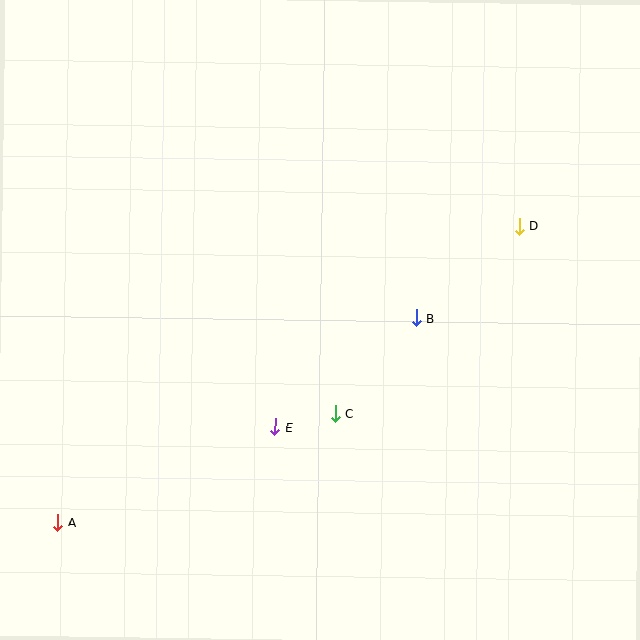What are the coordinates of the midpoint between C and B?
The midpoint between C and B is at (376, 366).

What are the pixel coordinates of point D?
Point D is at (520, 226).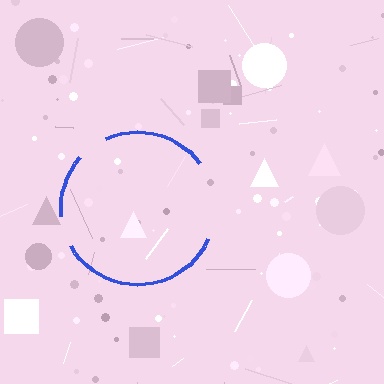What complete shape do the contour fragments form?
The contour fragments form a circle.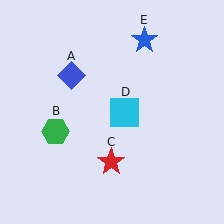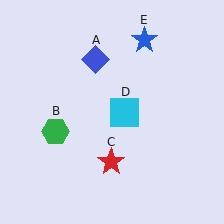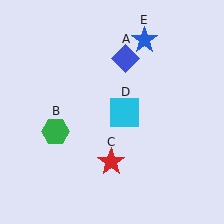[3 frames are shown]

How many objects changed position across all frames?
1 object changed position: blue diamond (object A).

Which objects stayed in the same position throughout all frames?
Green hexagon (object B) and red star (object C) and cyan square (object D) and blue star (object E) remained stationary.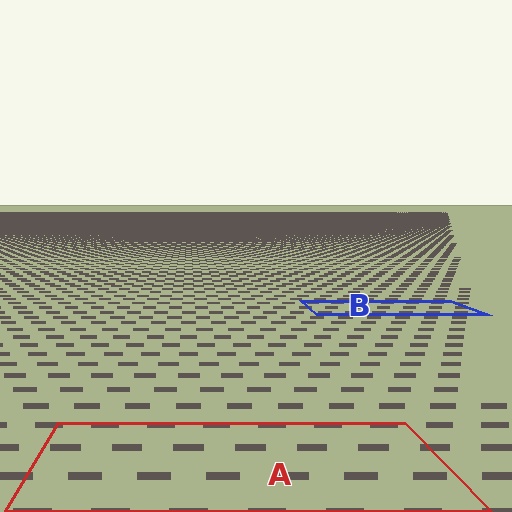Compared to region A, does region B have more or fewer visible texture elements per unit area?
Region B has more texture elements per unit area — they are packed more densely because it is farther away.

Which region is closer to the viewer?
Region A is closer. The texture elements there are larger and more spread out.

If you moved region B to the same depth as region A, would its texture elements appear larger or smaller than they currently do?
They would appear larger. At a closer depth, the same texture elements are projected at a bigger on-screen size.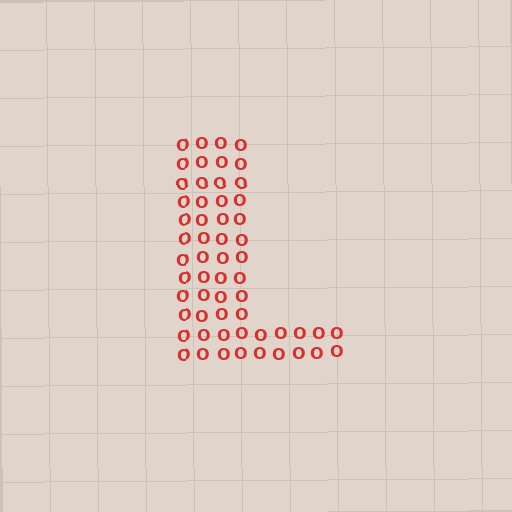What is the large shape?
The large shape is the letter L.